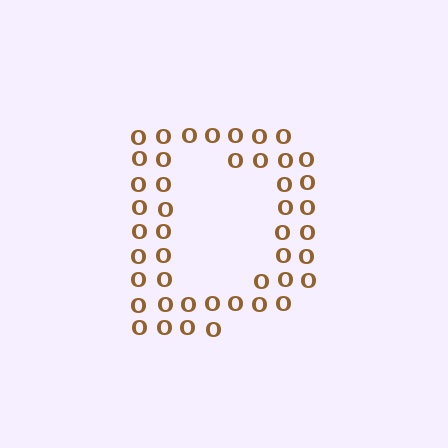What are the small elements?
The small elements are letter O's.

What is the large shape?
The large shape is the letter D.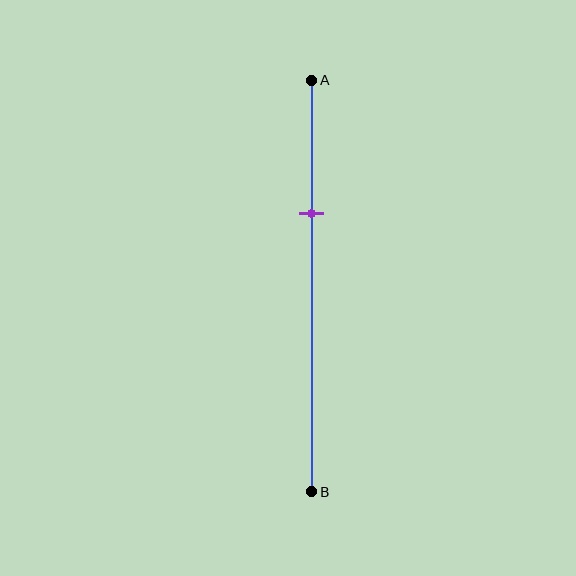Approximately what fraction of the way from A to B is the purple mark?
The purple mark is approximately 30% of the way from A to B.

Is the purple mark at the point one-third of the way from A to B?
Yes, the mark is approximately at the one-third point.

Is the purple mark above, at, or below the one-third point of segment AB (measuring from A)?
The purple mark is approximately at the one-third point of segment AB.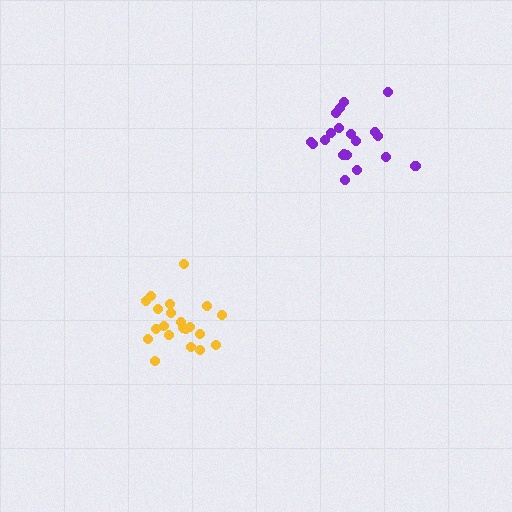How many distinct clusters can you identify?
There are 2 distinct clusters.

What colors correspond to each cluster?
The clusters are colored: purple, yellow.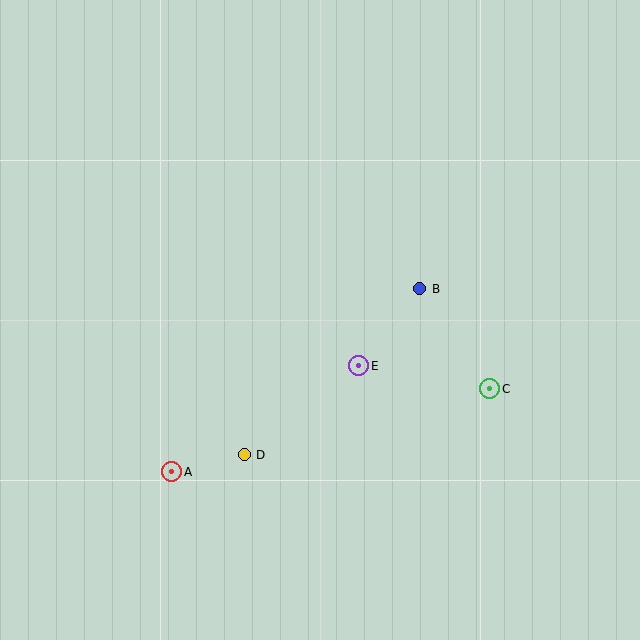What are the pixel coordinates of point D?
Point D is at (244, 455).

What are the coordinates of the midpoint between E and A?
The midpoint between E and A is at (265, 419).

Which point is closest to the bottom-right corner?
Point C is closest to the bottom-right corner.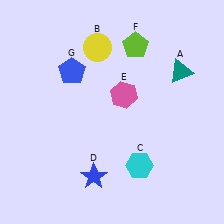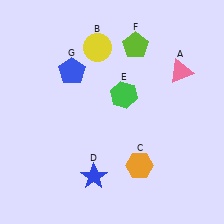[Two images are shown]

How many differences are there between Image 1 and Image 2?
There are 3 differences between the two images.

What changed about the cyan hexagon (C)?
In Image 1, C is cyan. In Image 2, it changed to orange.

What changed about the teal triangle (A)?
In Image 1, A is teal. In Image 2, it changed to pink.